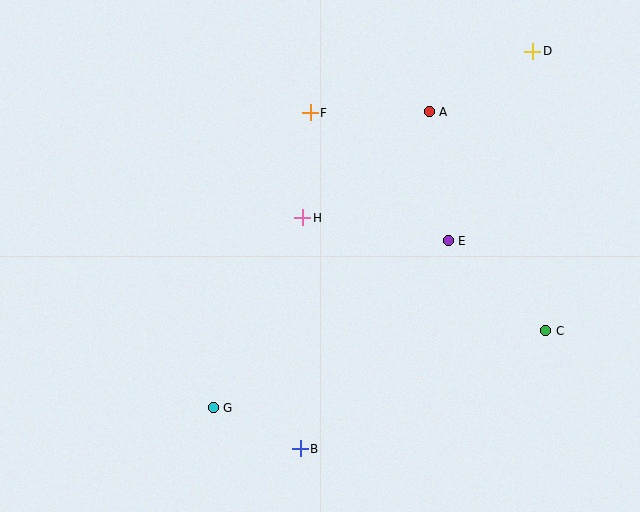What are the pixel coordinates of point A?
Point A is at (429, 112).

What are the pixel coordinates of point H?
Point H is at (303, 218).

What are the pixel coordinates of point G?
Point G is at (213, 408).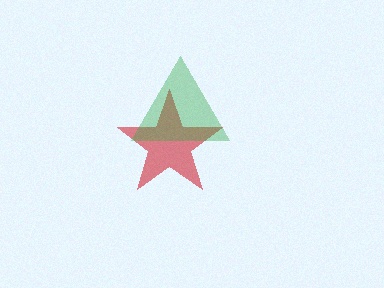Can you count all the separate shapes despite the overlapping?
Yes, there are 2 separate shapes.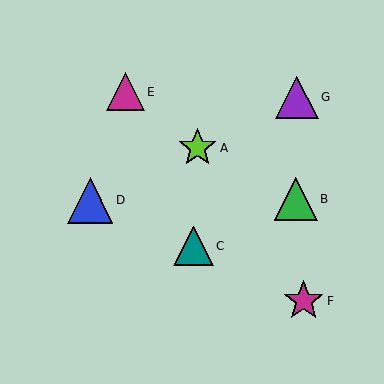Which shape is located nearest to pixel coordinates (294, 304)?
The magenta star (labeled F) at (304, 301) is nearest to that location.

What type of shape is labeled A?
Shape A is a lime star.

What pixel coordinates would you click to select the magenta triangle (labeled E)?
Click at (125, 92) to select the magenta triangle E.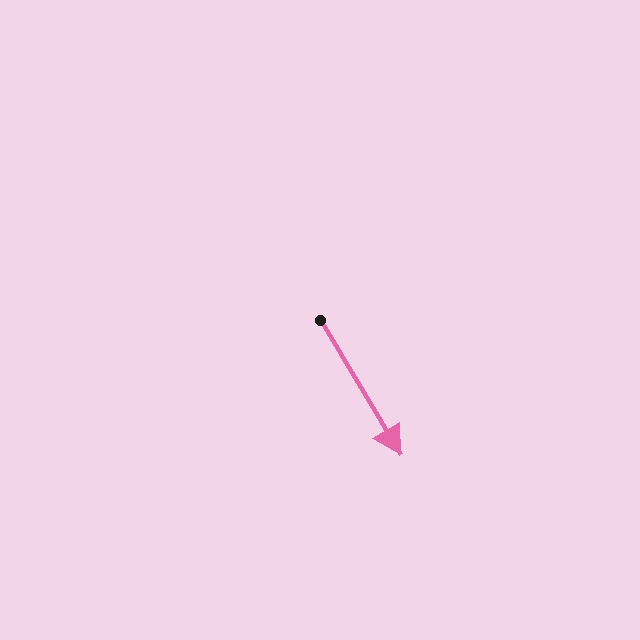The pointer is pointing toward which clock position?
Roughly 5 o'clock.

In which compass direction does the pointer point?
Southeast.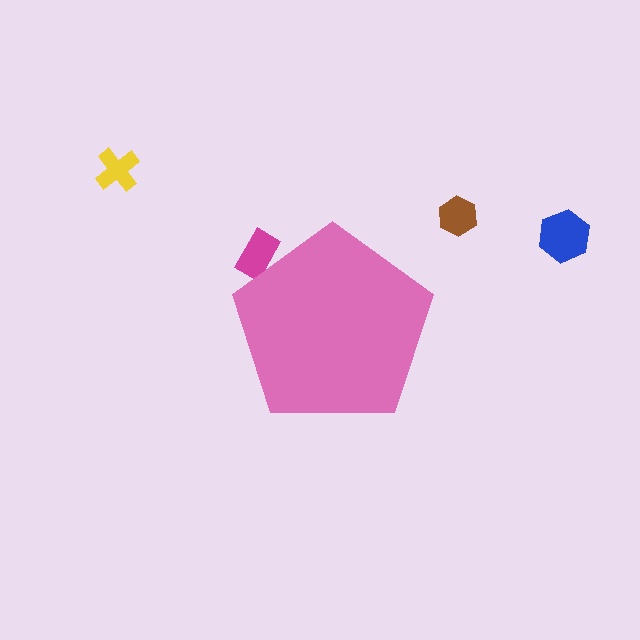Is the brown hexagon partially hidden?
No, the brown hexagon is fully visible.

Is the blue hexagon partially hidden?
No, the blue hexagon is fully visible.